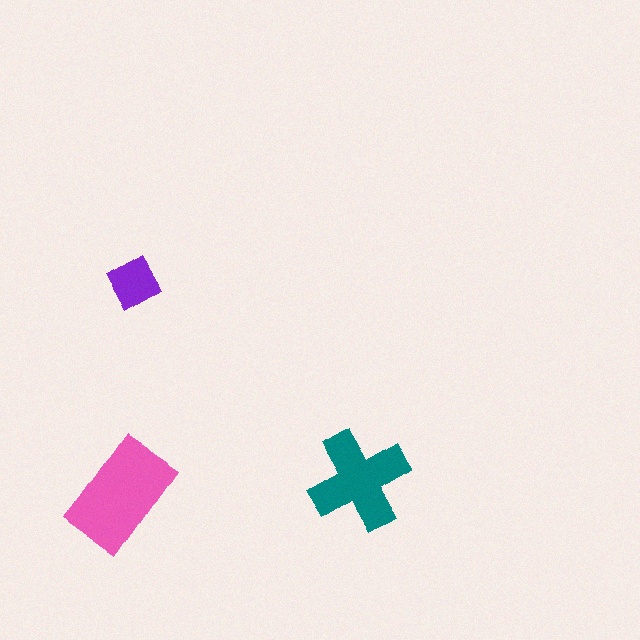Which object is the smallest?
The purple diamond.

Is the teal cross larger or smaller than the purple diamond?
Larger.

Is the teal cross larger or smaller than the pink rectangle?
Smaller.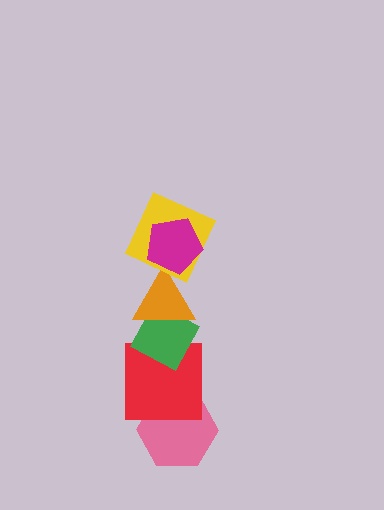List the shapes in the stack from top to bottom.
From top to bottom: the magenta pentagon, the yellow square, the orange triangle, the green diamond, the red square, the pink hexagon.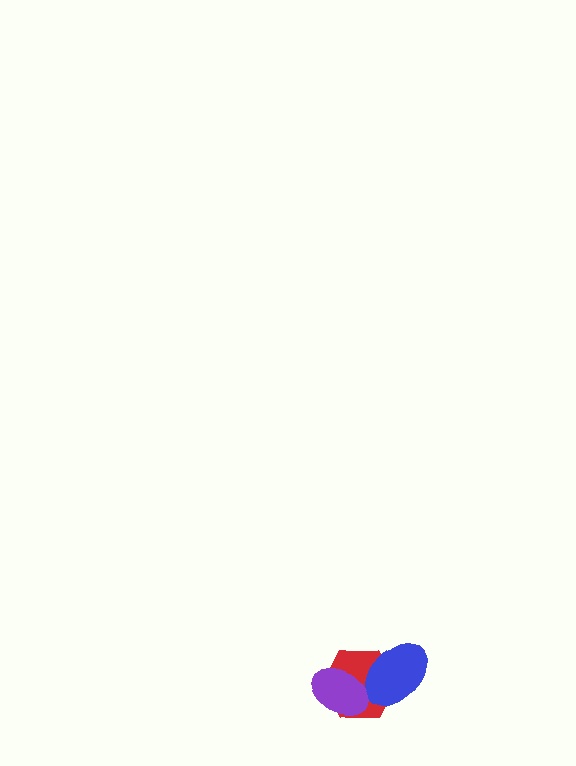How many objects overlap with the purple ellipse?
2 objects overlap with the purple ellipse.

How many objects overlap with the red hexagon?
2 objects overlap with the red hexagon.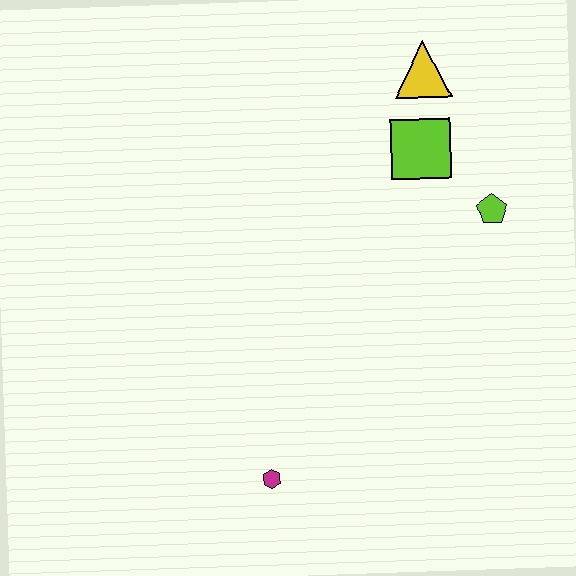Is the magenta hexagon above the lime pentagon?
No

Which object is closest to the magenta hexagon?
The lime pentagon is closest to the magenta hexagon.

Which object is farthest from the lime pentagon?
The magenta hexagon is farthest from the lime pentagon.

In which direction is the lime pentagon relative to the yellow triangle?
The lime pentagon is below the yellow triangle.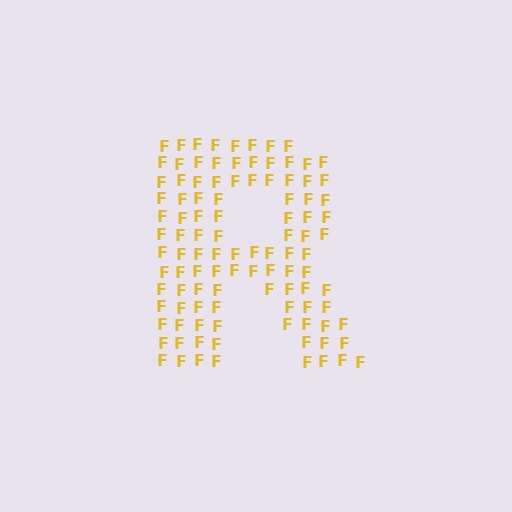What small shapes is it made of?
It is made of small letter F's.